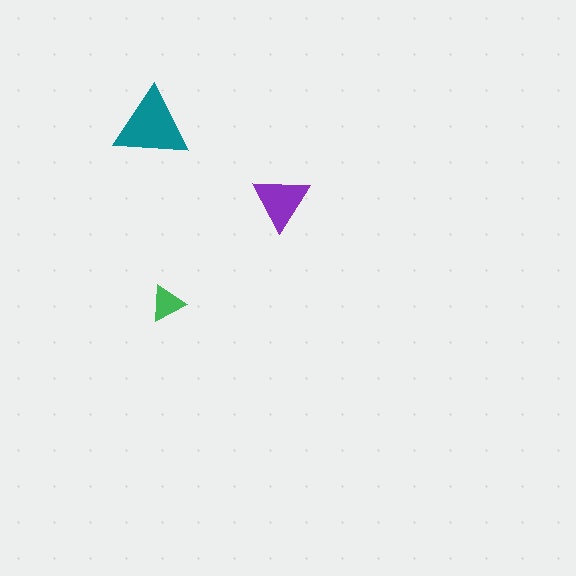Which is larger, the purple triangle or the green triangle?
The purple one.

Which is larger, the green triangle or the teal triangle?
The teal one.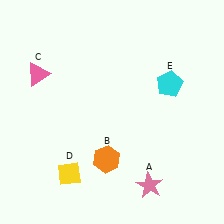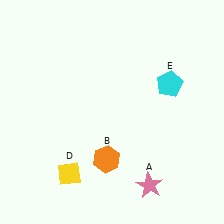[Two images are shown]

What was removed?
The pink triangle (C) was removed in Image 2.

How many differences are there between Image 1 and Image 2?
There is 1 difference between the two images.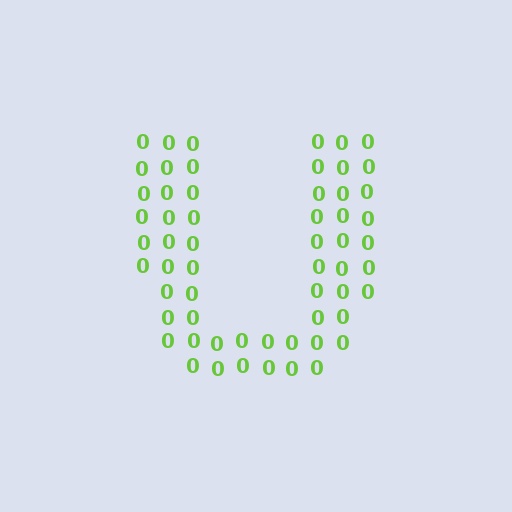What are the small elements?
The small elements are digit 0's.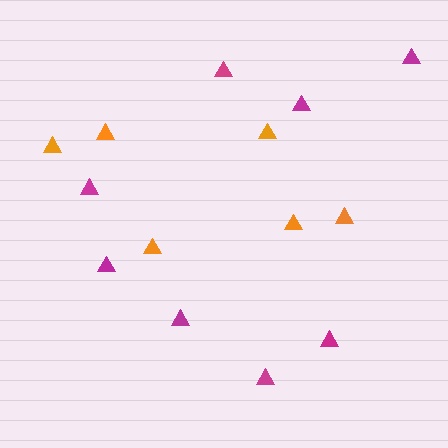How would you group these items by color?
There are 2 groups: one group of magenta triangles (8) and one group of orange triangles (6).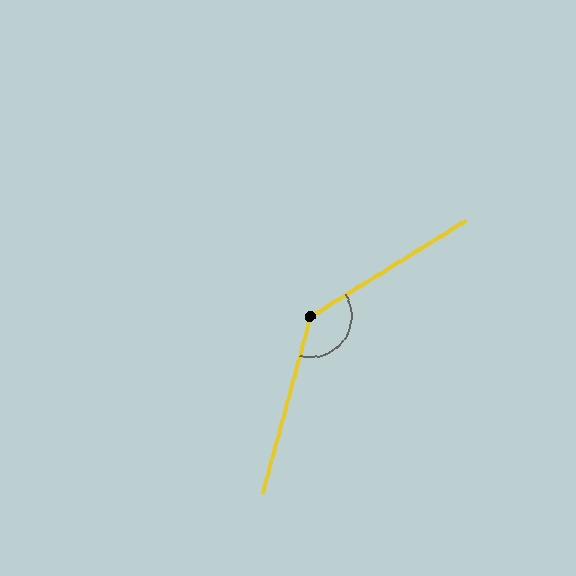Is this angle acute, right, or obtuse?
It is obtuse.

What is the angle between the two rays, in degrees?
Approximately 137 degrees.